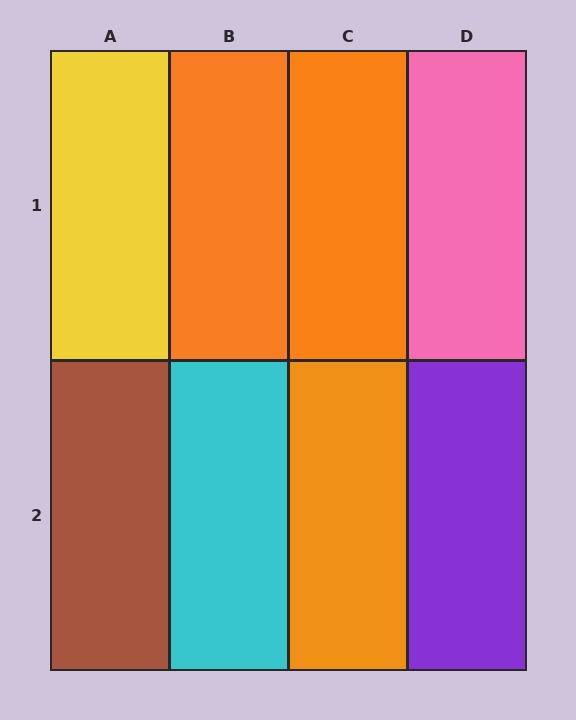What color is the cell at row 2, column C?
Orange.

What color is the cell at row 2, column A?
Brown.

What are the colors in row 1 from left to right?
Yellow, orange, orange, pink.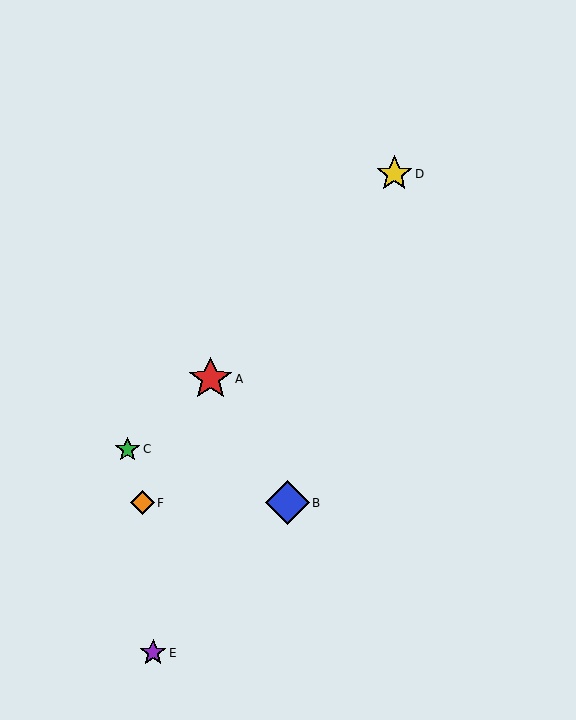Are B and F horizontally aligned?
Yes, both are at y≈503.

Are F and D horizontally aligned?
No, F is at y≈503 and D is at y≈174.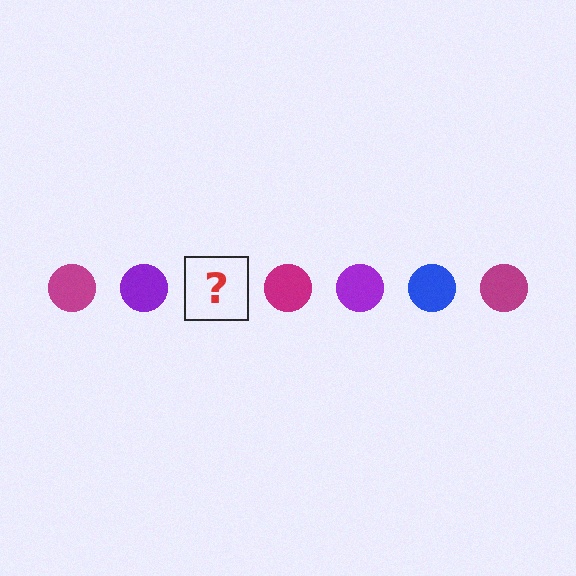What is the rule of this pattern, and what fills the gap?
The rule is that the pattern cycles through magenta, purple, blue circles. The gap should be filled with a blue circle.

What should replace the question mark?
The question mark should be replaced with a blue circle.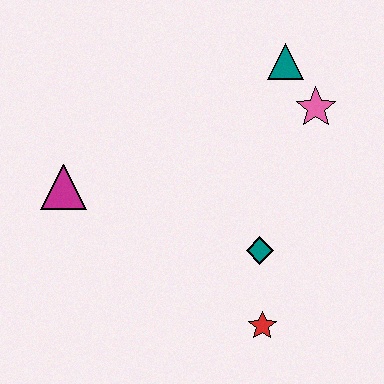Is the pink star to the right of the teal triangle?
Yes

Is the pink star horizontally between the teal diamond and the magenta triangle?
No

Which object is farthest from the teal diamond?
The magenta triangle is farthest from the teal diamond.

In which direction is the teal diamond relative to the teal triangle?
The teal diamond is below the teal triangle.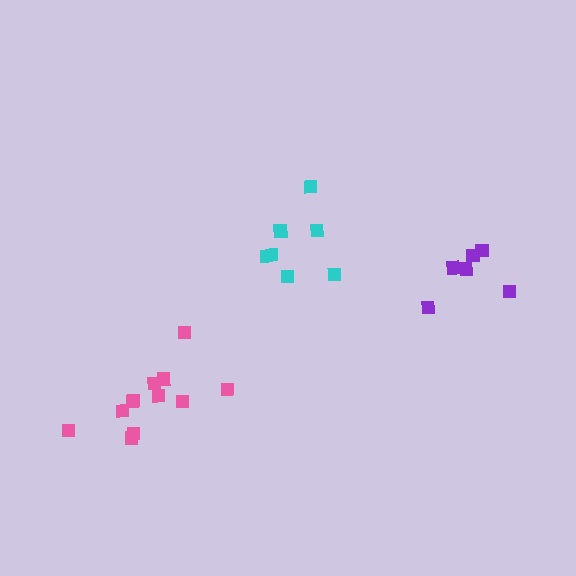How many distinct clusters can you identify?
There are 3 distinct clusters.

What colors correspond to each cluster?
The clusters are colored: purple, pink, cyan.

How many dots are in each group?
Group 1: 6 dots, Group 2: 12 dots, Group 3: 7 dots (25 total).